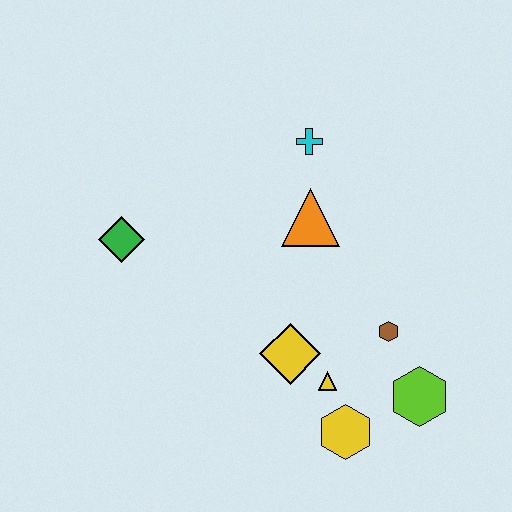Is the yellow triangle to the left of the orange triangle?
No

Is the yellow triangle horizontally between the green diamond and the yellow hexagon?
Yes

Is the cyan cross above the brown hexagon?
Yes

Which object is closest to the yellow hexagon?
The yellow triangle is closest to the yellow hexagon.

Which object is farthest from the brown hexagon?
The green diamond is farthest from the brown hexagon.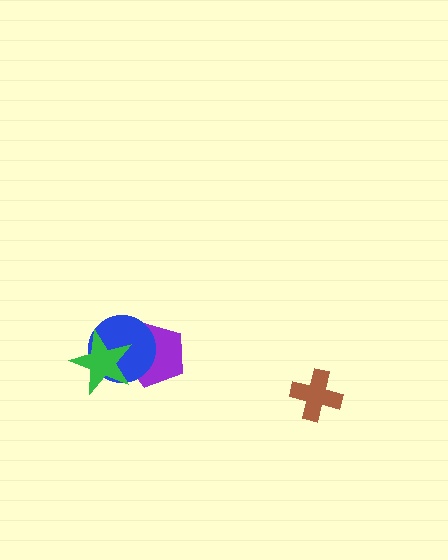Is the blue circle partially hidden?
Yes, it is partially covered by another shape.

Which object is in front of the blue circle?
The green star is in front of the blue circle.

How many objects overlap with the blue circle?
2 objects overlap with the blue circle.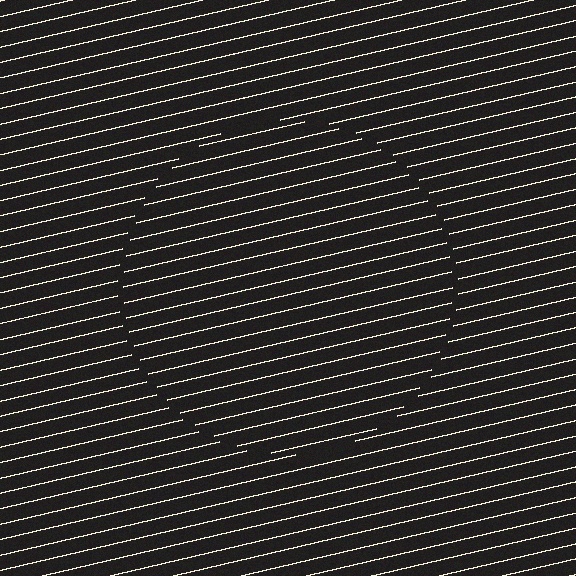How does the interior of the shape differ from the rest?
The interior of the shape contains the same grating, shifted by half a period — the contour is defined by the phase discontinuity where line-ends from the inner and outer gratings abut.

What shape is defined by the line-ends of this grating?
An illusory circle. The interior of the shape contains the same grating, shifted by half a period — the contour is defined by the phase discontinuity where line-ends from the inner and outer gratings abut.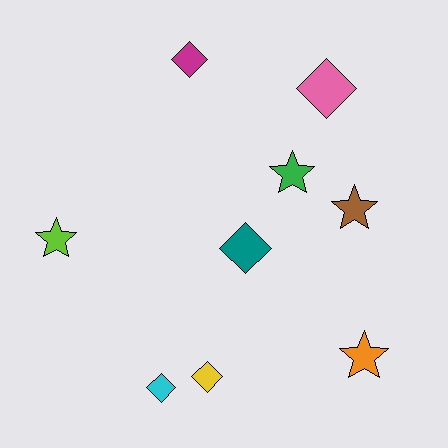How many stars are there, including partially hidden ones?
There are 4 stars.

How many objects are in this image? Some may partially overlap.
There are 9 objects.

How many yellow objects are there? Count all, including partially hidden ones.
There is 1 yellow object.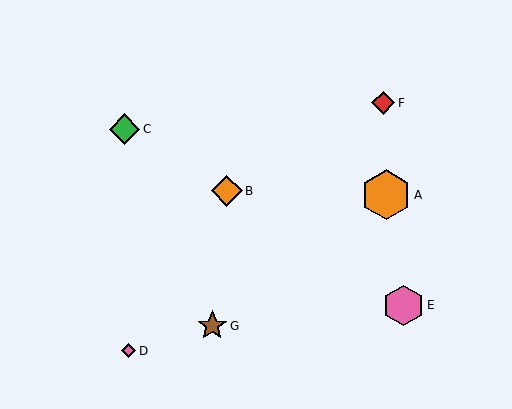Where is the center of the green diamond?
The center of the green diamond is at (124, 129).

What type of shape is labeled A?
Shape A is an orange hexagon.